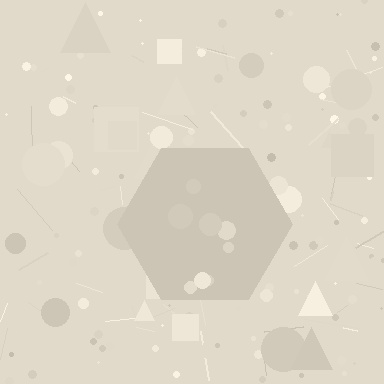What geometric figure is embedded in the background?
A hexagon is embedded in the background.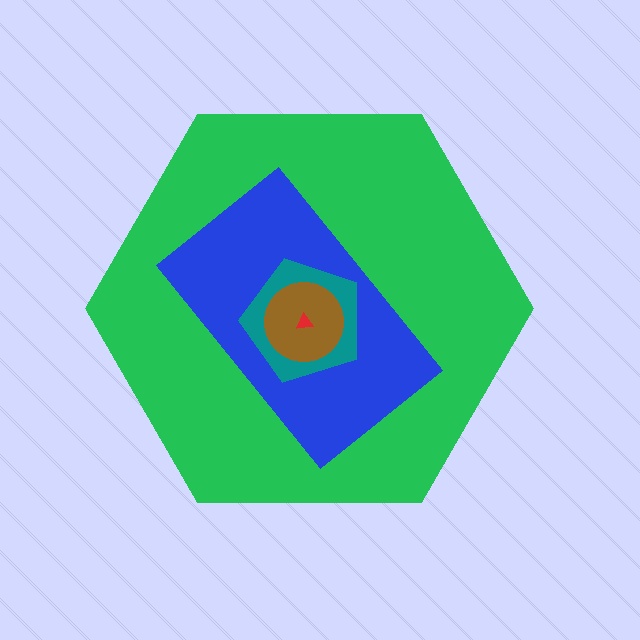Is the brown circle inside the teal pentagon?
Yes.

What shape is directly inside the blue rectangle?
The teal pentagon.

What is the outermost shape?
The green hexagon.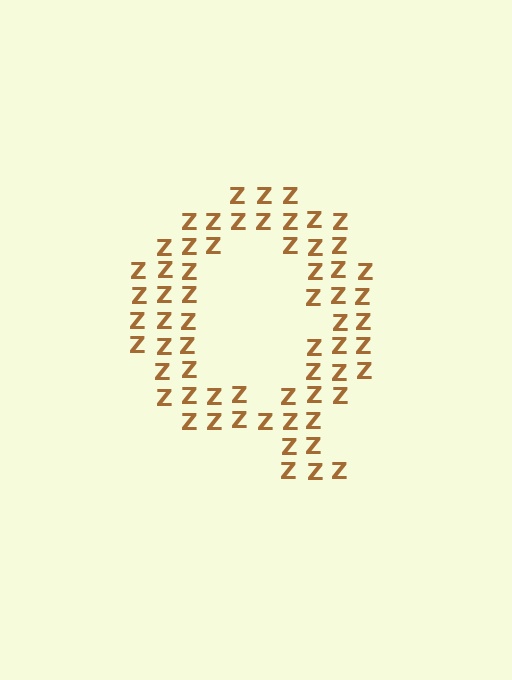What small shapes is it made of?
It is made of small letter Z's.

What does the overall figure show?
The overall figure shows the letter Q.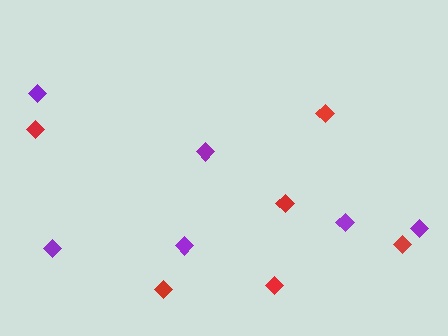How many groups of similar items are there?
There are 2 groups: one group of purple diamonds (6) and one group of red diamonds (6).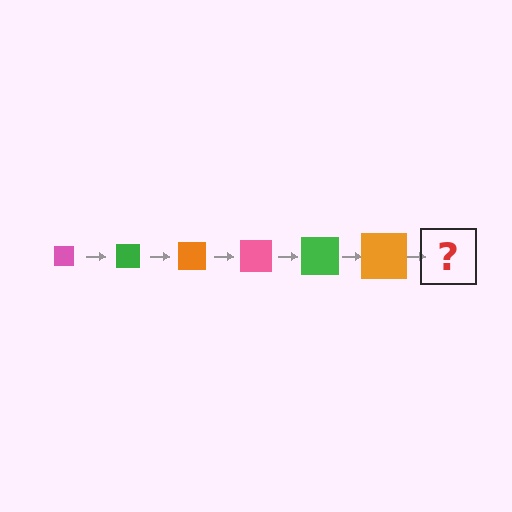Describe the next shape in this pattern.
It should be a pink square, larger than the previous one.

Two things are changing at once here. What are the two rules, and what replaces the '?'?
The two rules are that the square grows larger each step and the color cycles through pink, green, and orange. The '?' should be a pink square, larger than the previous one.